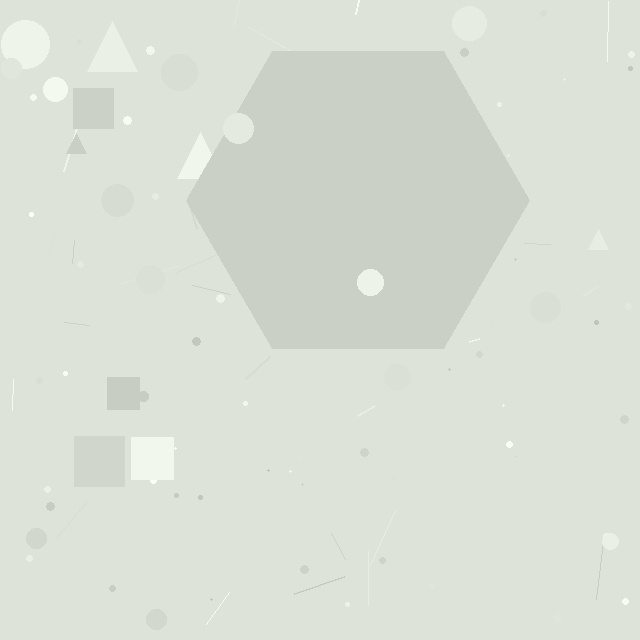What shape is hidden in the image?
A hexagon is hidden in the image.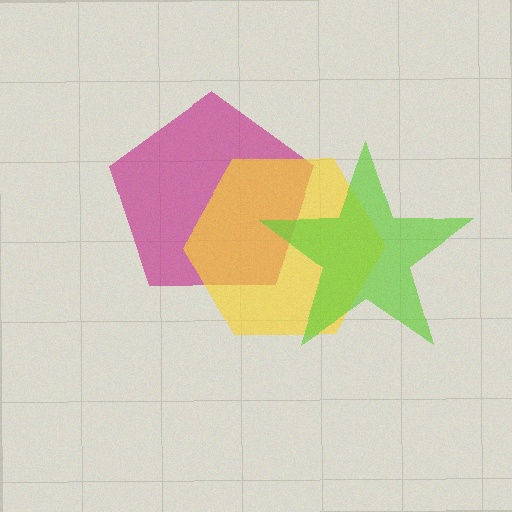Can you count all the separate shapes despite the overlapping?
Yes, there are 3 separate shapes.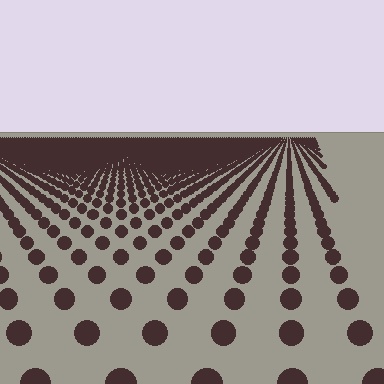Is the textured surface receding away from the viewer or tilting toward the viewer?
The surface is receding away from the viewer. Texture elements get smaller and denser toward the top.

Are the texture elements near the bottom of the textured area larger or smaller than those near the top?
Larger. Near the bottom, elements are closer to the viewer and appear at a bigger on-screen size.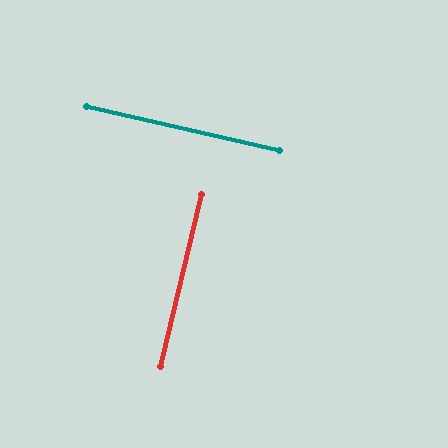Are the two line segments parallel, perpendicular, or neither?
Perpendicular — they meet at approximately 89°.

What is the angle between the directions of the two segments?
Approximately 89 degrees.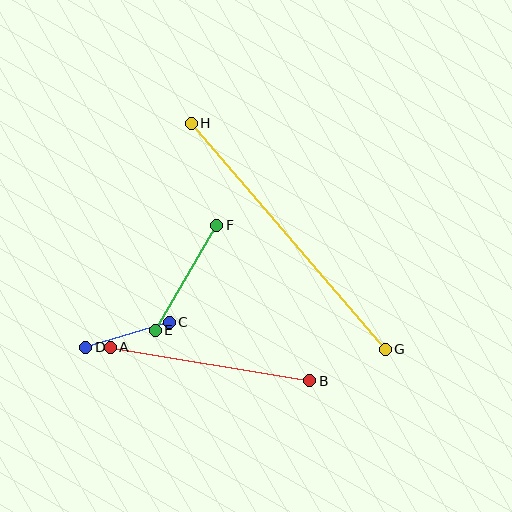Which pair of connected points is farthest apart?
Points G and H are farthest apart.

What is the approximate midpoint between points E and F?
The midpoint is at approximately (186, 278) pixels.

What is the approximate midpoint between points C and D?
The midpoint is at approximately (128, 335) pixels.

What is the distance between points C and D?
The distance is approximately 87 pixels.